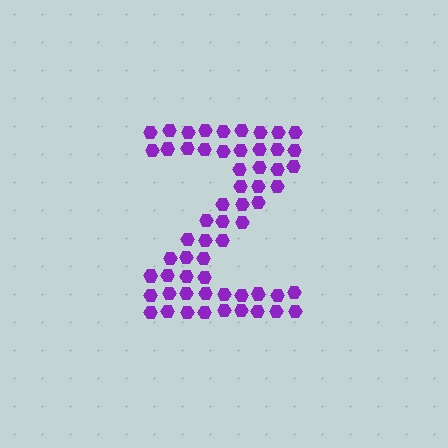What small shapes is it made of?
It is made of small hexagons.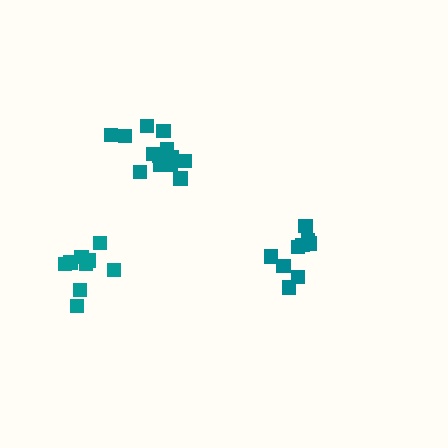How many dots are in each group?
Group 1: 9 dots, Group 2: 10 dots, Group 3: 13 dots (32 total).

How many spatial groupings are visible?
There are 3 spatial groupings.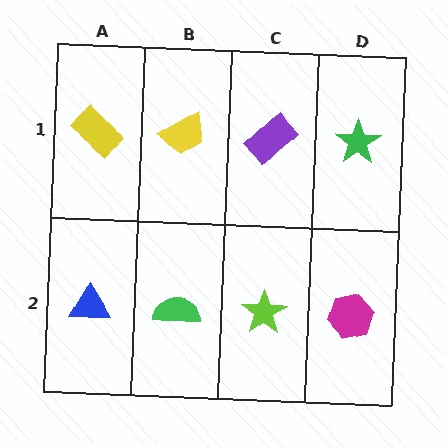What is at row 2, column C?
A lime star.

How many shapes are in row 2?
4 shapes.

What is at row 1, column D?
A green star.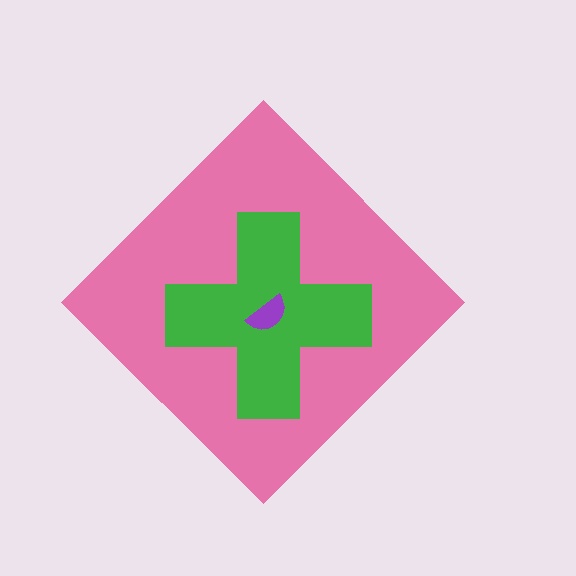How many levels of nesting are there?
3.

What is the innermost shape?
The purple semicircle.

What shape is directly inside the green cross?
The purple semicircle.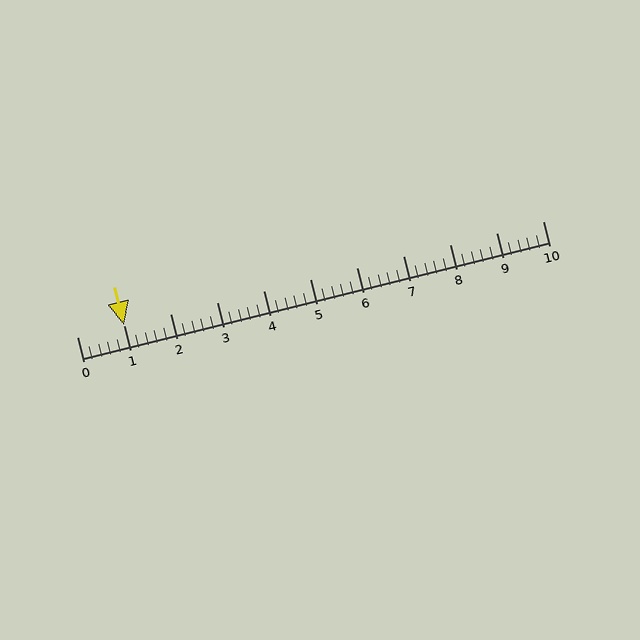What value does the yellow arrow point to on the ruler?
The yellow arrow points to approximately 1.0.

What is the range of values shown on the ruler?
The ruler shows values from 0 to 10.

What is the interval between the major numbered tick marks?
The major tick marks are spaced 1 units apart.